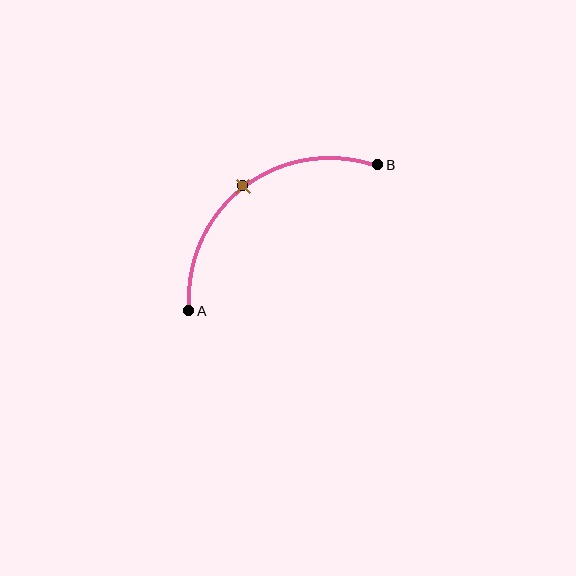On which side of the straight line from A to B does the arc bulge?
The arc bulges above and to the left of the straight line connecting A and B.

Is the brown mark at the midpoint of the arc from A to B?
Yes. The brown mark lies on the arc at equal arc-length from both A and B — it is the arc midpoint.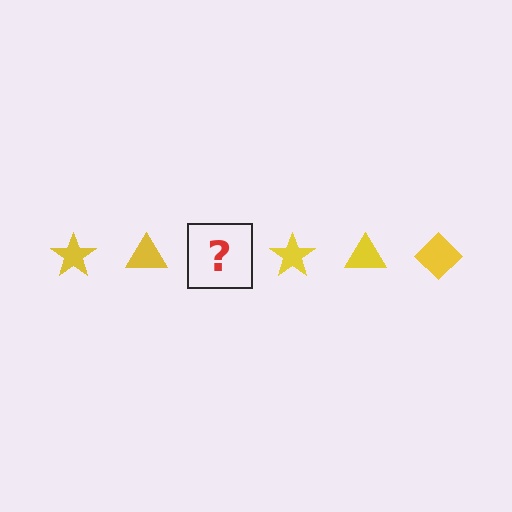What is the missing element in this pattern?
The missing element is a yellow diamond.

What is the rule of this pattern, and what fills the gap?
The rule is that the pattern cycles through star, triangle, diamond shapes in yellow. The gap should be filled with a yellow diamond.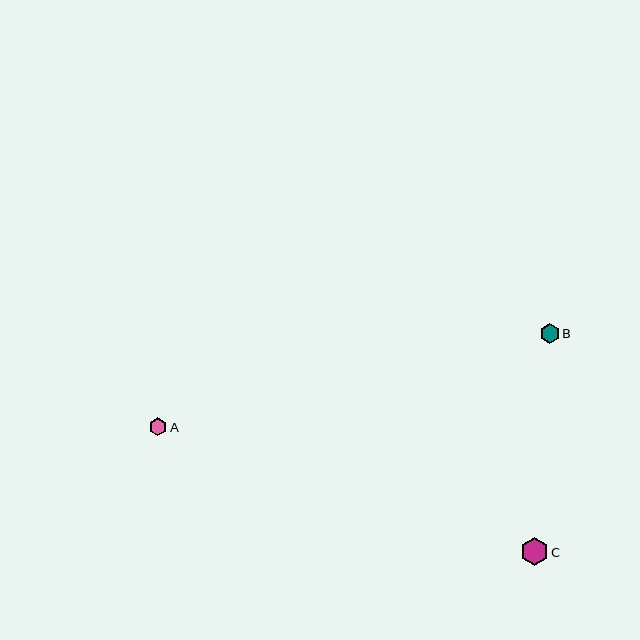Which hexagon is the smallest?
Hexagon A is the smallest with a size of approximately 18 pixels.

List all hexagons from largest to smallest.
From largest to smallest: C, B, A.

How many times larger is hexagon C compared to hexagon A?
Hexagon C is approximately 1.5 times the size of hexagon A.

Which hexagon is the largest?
Hexagon C is the largest with a size of approximately 27 pixels.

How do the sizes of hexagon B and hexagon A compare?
Hexagon B and hexagon A are approximately the same size.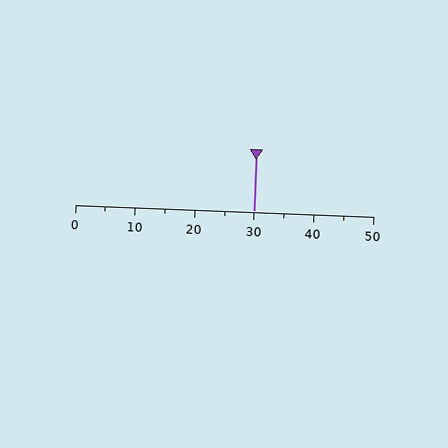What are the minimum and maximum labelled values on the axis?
The axis runs from 0 to 50.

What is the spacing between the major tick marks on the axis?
The major ticks are spaced 10 apart.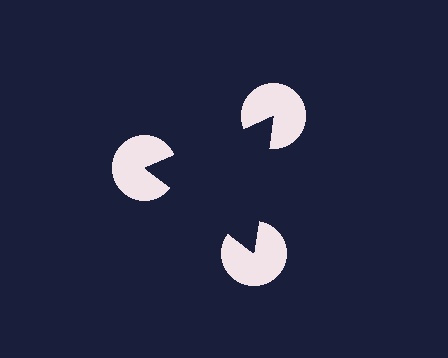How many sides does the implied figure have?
3 sides.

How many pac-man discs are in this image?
There are 3 — one at each vertex of the illusory triangle.